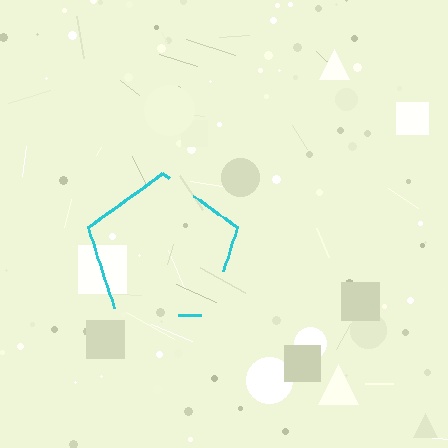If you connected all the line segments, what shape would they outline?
They would outline a pentagon.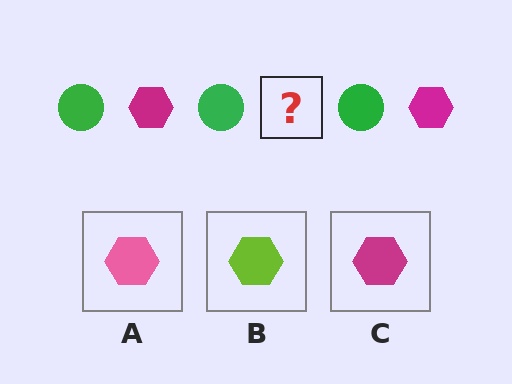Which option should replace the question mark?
Option C.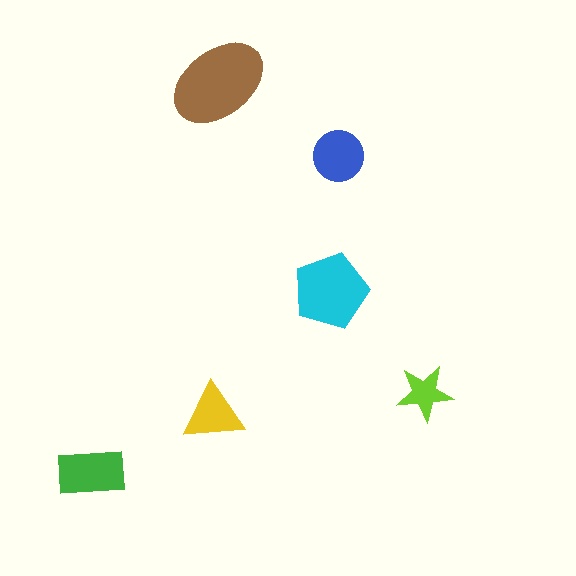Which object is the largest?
The brown ellipse.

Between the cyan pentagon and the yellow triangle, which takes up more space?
The cyan pentagon.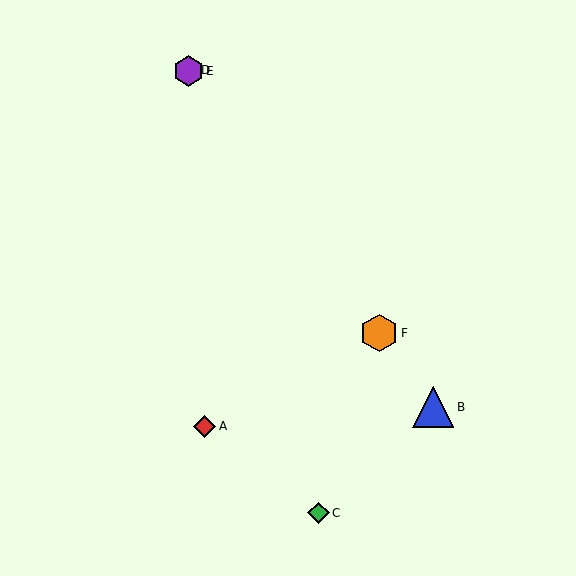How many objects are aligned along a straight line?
4 objects (B, D, E, F) are aligned along a straight line.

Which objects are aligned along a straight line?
Objects B, D, E, F are aligned along a straight line.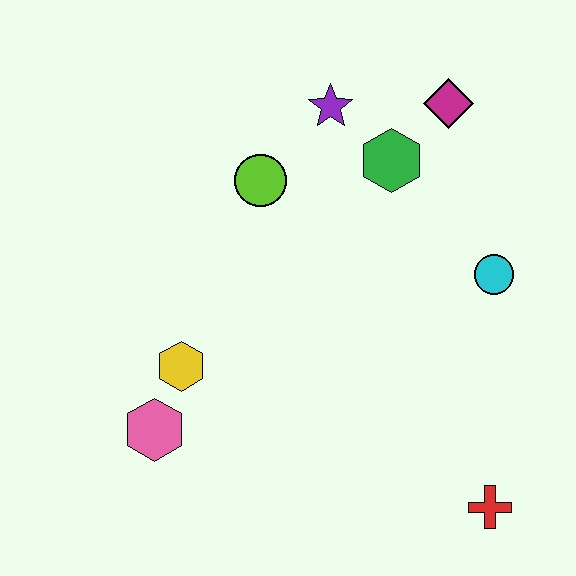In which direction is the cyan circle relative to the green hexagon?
The cyan circle is below the green hexagon.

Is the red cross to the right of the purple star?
Yes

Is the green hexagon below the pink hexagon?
No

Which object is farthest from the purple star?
The red cross is farthest from the purple star.